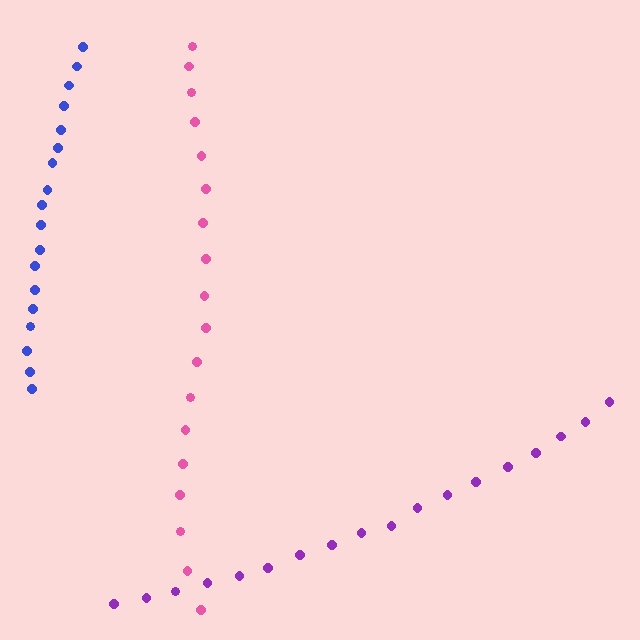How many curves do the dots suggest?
There are 3 distinct paths.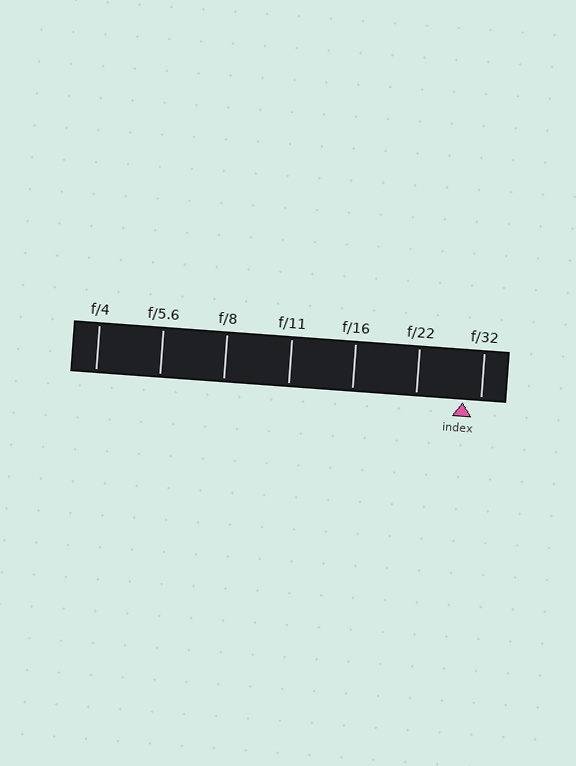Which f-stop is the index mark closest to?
The index mark is closest to f/32.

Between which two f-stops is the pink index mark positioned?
The index mark is between f/22 and f/32.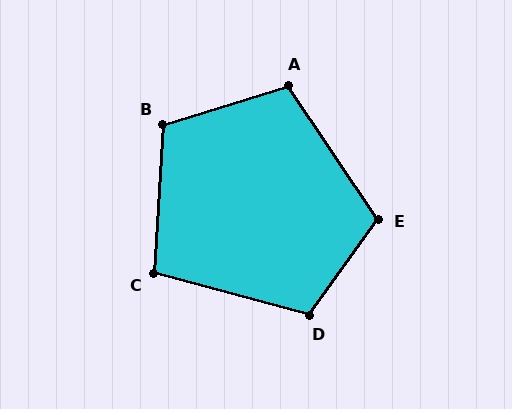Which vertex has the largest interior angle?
D, at approximately 111 degrees.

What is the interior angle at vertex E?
Approximately 110 degrees (obtuse).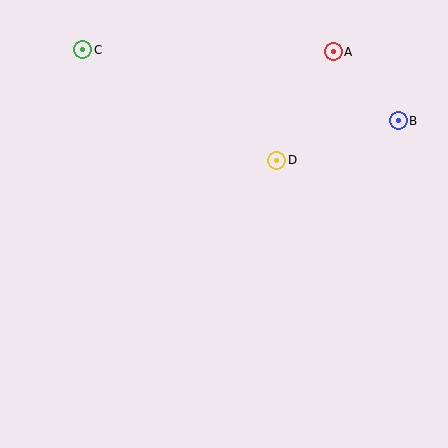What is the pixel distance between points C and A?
The distance between C and A is 251 pixels.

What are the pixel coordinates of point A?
Point A is at (333, 52).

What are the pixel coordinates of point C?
Point C is at (83, 50).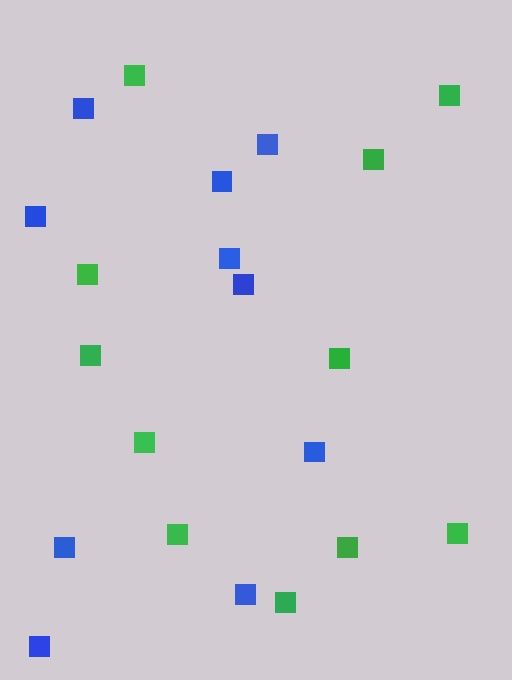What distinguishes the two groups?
There are 2 groups: one group of green squares (11) and one group of blue squares (10).